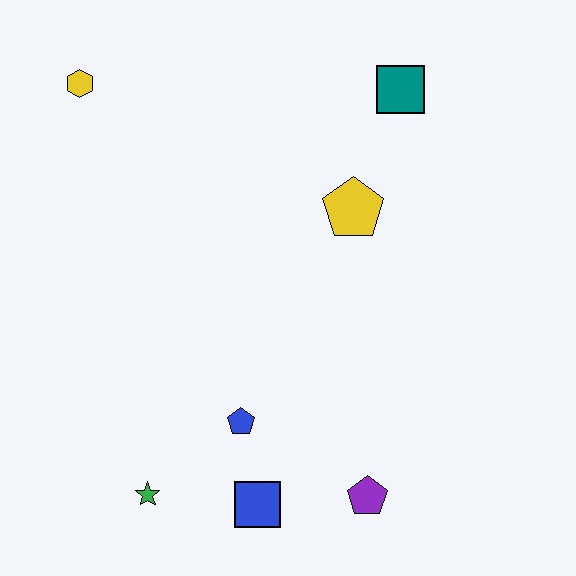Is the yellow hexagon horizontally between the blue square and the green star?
No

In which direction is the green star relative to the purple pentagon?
The green star is to the left of the purple pentagon.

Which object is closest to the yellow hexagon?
The yellow pentagon is closest to the yellow hexagon.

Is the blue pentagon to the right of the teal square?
No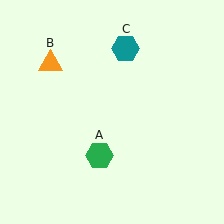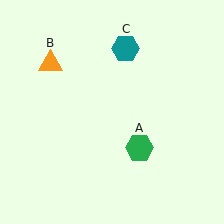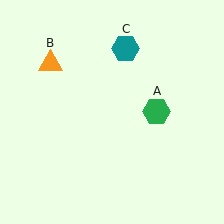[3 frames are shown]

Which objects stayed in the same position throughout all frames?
Orange triangle (object B) and teal hexagon (object C) remained stationary.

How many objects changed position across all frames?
1 object changed position: green hexagon (object A).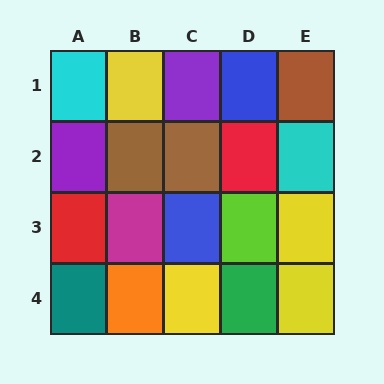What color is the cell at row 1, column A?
Cyan.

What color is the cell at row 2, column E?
Cyan.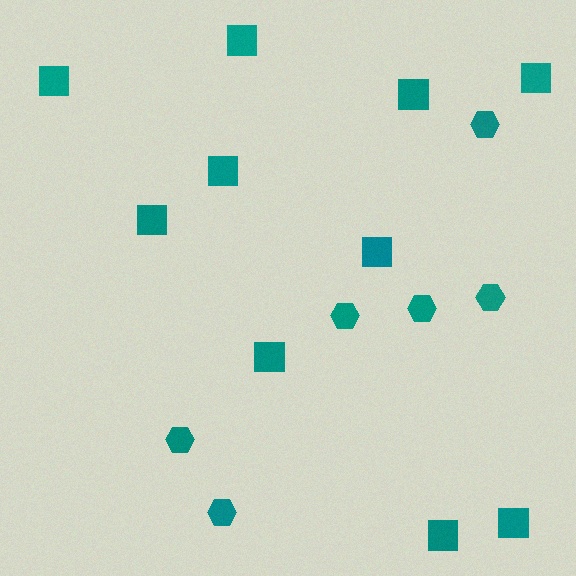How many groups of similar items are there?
There are 2 groups: one group of hexagons (6) and one group of squares (10).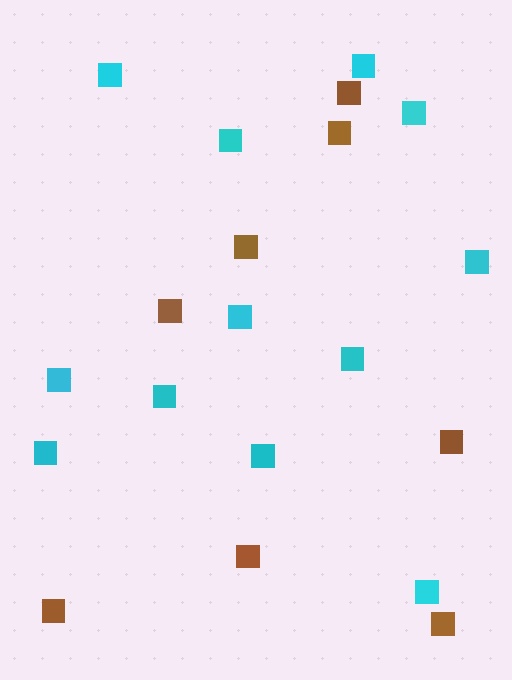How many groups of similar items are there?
There are 2 groups: one group of brown squares (8) and one group of cyan squares (12).